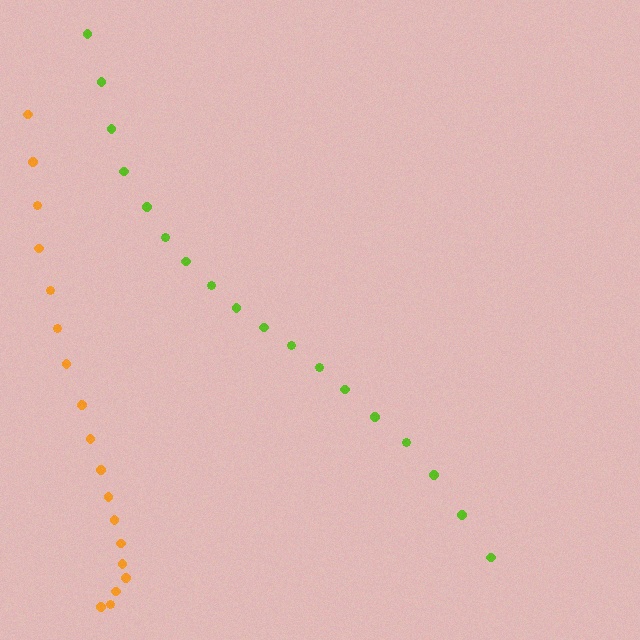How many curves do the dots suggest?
There are 2 distinct paths.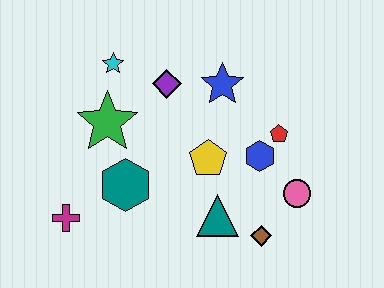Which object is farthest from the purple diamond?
The brown diamond is farthest from the purple diamond.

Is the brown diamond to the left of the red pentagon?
Yes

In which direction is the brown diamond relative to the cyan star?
The brown diamond is below the cyan star.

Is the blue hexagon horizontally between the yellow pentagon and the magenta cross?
No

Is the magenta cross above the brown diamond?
Yes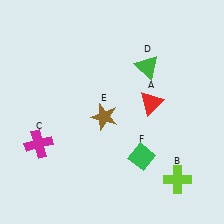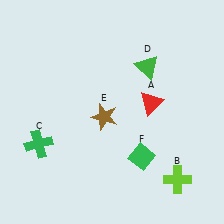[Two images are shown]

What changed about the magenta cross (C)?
In Image 1, C is magenta. In Image 2, it changed to green.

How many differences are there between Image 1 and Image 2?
There is 1 difference between the two images.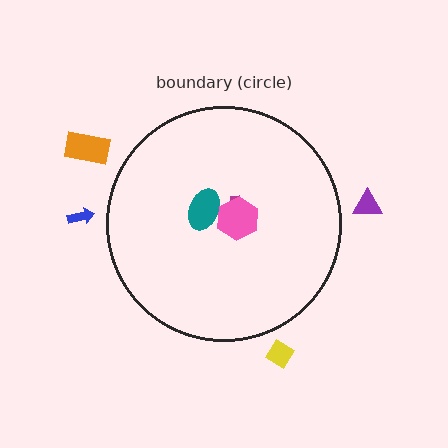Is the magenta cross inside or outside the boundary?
Inside.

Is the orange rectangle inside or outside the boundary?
Outside.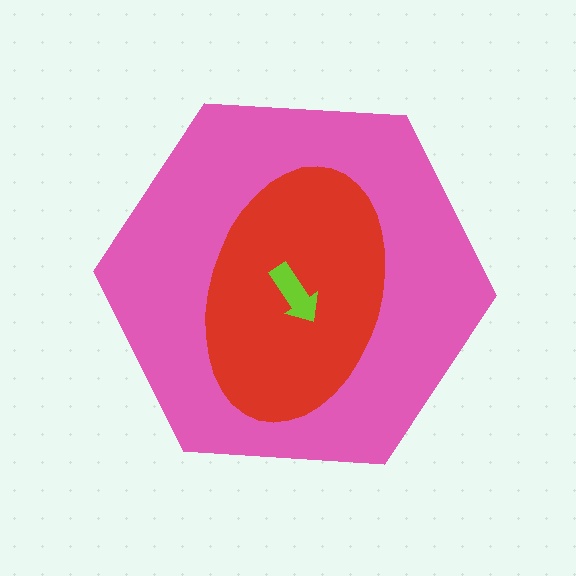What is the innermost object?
The lime arrow.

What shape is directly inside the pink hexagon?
The red ellipse.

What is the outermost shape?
The pink hexagon.